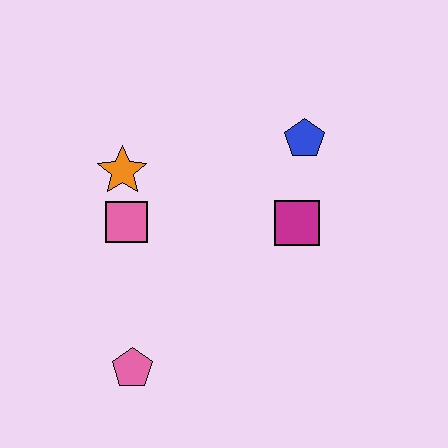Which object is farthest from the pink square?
The blue pentagon is farthest from the pink square.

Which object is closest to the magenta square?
The blue pentagon is closest to the magenta square.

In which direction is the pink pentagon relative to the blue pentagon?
The pink pentagon is below the blue pentagon.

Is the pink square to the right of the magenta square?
No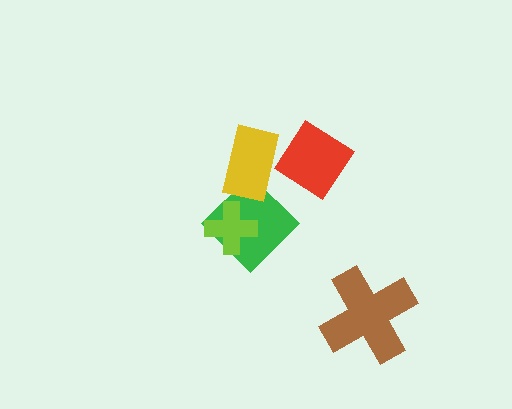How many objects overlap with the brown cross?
0 objects overlap with the brown cross.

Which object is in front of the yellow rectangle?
The red diamond is in front of the yellow rectangle.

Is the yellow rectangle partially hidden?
Yes, it is partially covered by another shape.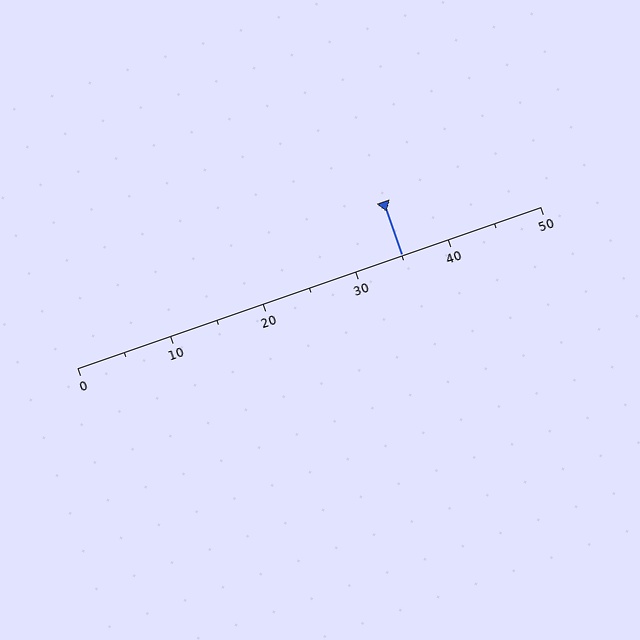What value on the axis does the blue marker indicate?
The marker indicates approximately 35.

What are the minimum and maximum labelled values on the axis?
The axis runs from 0 to 50.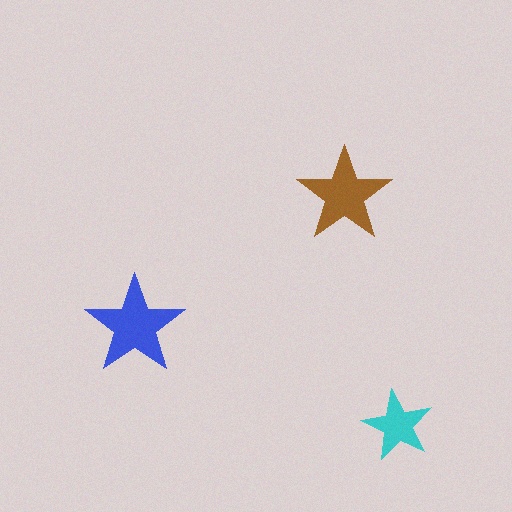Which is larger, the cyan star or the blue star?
The blue one.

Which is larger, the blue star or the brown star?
The blue one.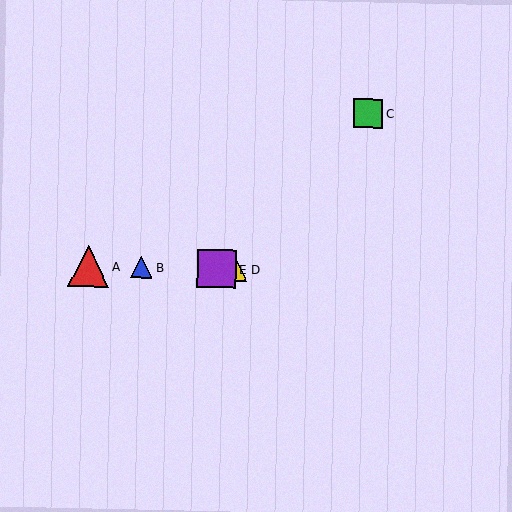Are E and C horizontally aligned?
No, E is at y≈269 and C is at y≈114.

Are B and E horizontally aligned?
Yes, both are at y≈267.